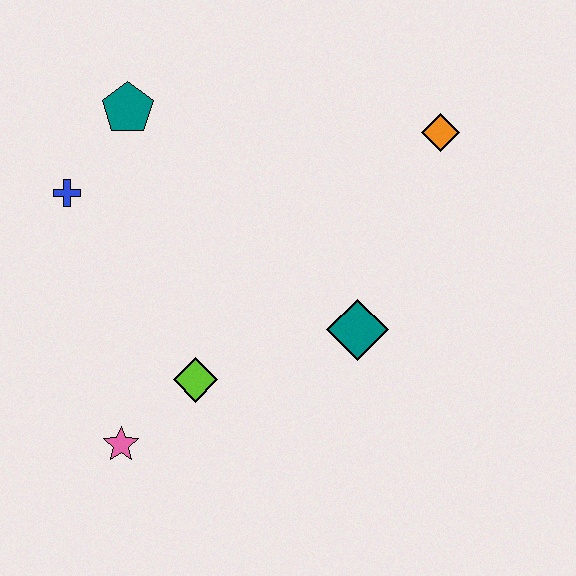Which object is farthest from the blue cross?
The orange diamond is farthest from the blue cross.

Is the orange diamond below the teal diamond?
No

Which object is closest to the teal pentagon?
The blue cross is closest to the teal pentagon.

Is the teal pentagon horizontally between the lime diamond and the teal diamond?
No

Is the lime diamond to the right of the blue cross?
Yes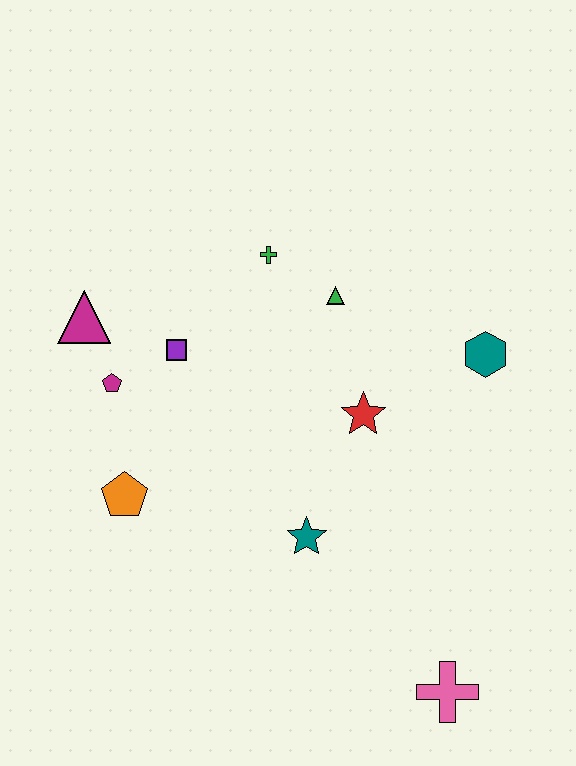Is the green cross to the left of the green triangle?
Yes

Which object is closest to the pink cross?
The teal star is closest to the pink cross.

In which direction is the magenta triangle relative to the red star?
The magenta triangle is to the left of the red star.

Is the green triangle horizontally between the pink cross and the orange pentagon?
Yes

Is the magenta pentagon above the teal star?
Yes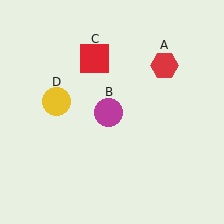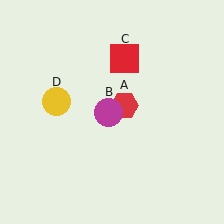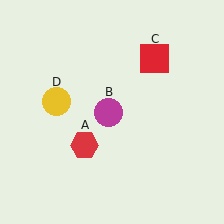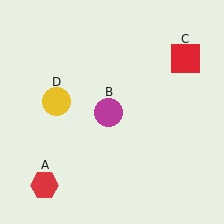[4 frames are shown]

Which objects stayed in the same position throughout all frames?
Magenta circle (object B) and yellow circle (object D) remained stationary.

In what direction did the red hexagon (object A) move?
The red hexagon (object A) moved down and to the left.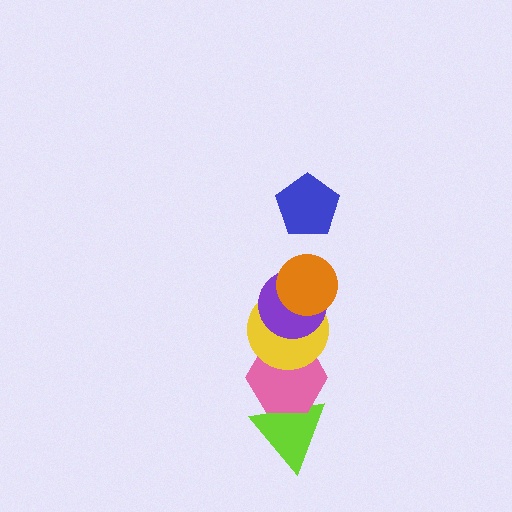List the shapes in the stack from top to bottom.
From top to bottom: the blue pentagon, the orange circle, the purple circle, the yellow circle, the pink hexagon, the lime triangle.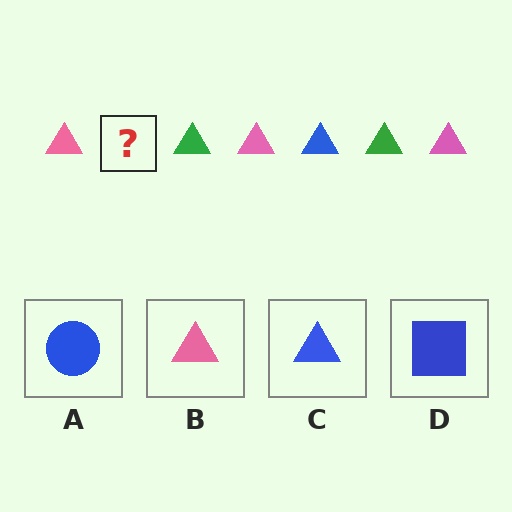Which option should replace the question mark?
Option C.